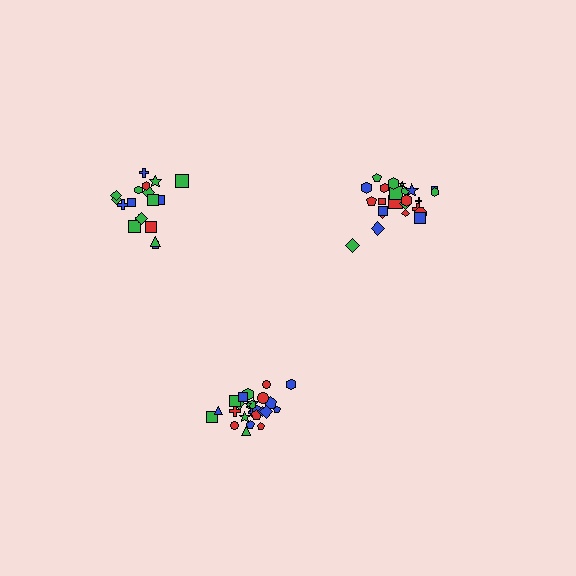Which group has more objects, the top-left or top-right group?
The top-right group.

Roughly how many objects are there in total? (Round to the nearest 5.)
Roughly 70 objects in total.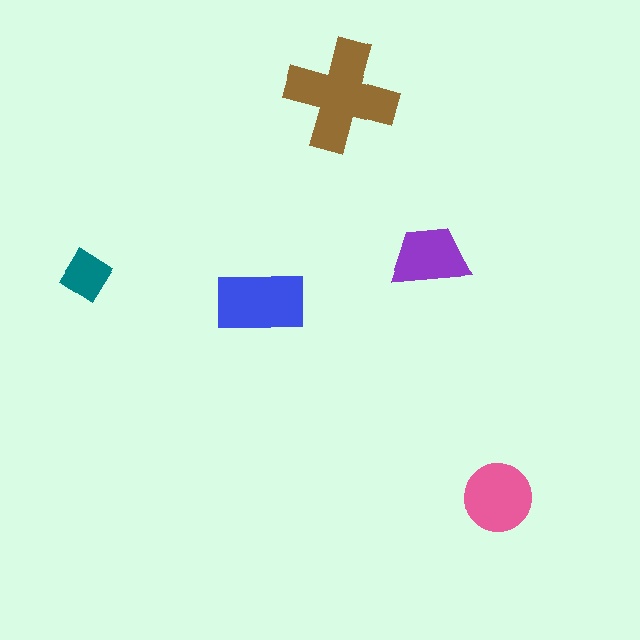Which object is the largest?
The brown cross.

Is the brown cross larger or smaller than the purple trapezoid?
Larger.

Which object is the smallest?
The teal diamond.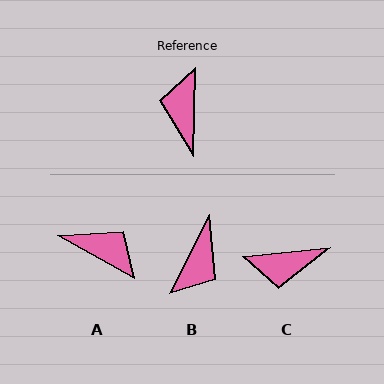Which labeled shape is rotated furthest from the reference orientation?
B, about 154 degrees away.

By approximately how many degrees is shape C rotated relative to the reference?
Approximately 97 degrees counter-clockwise.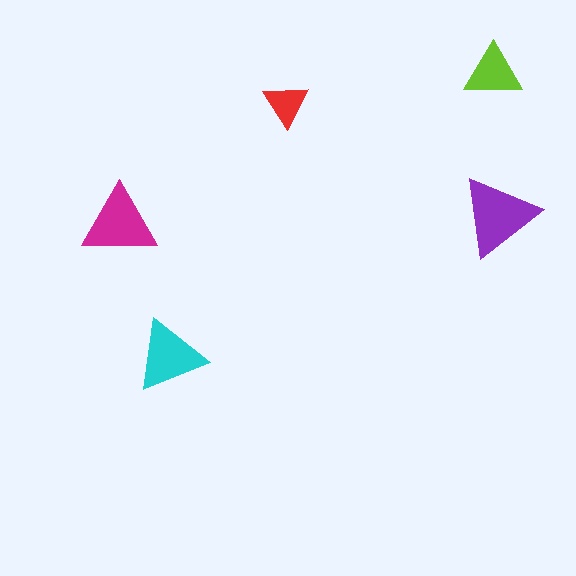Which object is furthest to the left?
The magenta triangle is leftmost.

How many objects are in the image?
There are 5 objects in the image.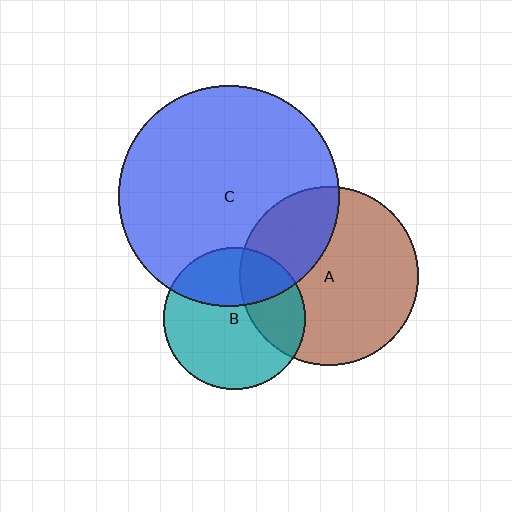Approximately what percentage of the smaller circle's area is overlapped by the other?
Approximately 35%.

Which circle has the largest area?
Circle C (blue).